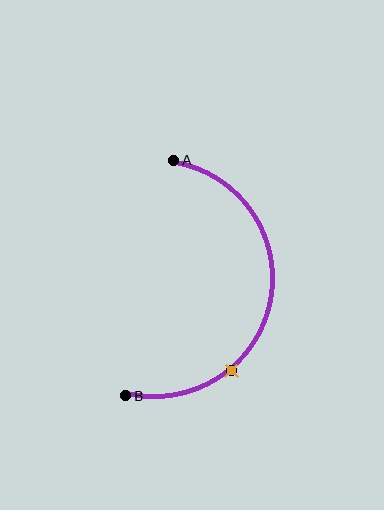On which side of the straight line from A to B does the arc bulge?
The arc bulges to the right of the straight line connecting A and B.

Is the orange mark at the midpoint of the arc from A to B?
No. The orange mark lies on the arc but is closer to endpoint B. The arc midpoint would be at the point on the curve equidistant along the arc from both A and B.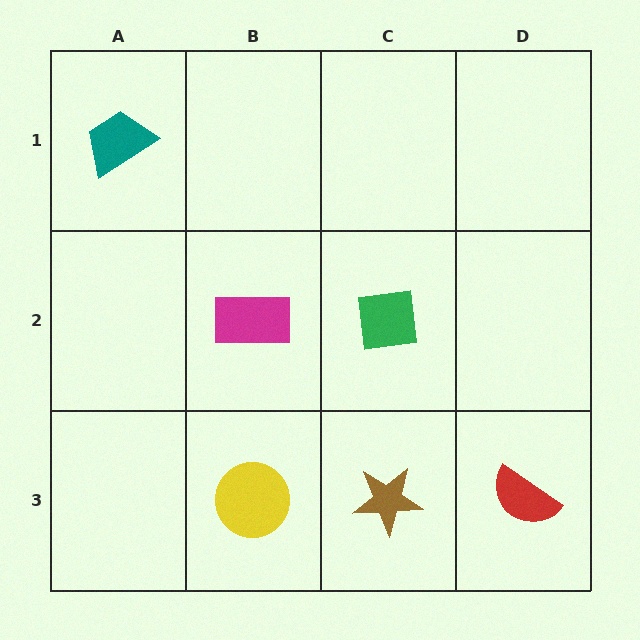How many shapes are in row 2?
2 shapes.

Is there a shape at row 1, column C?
No, that cell is empty.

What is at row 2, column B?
A magenta rectangle.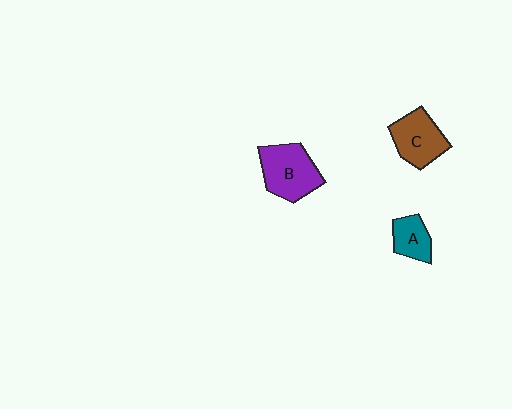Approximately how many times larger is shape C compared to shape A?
Approximately 1.6 times.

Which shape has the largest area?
Shape B (purple).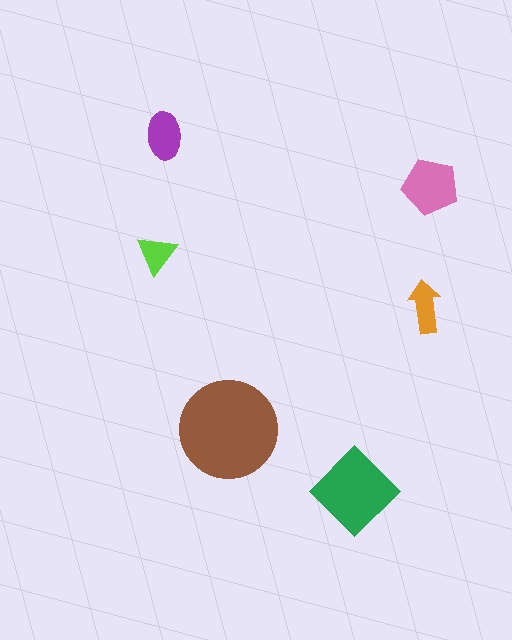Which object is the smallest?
The lime triangle.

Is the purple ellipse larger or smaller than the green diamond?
Smaller.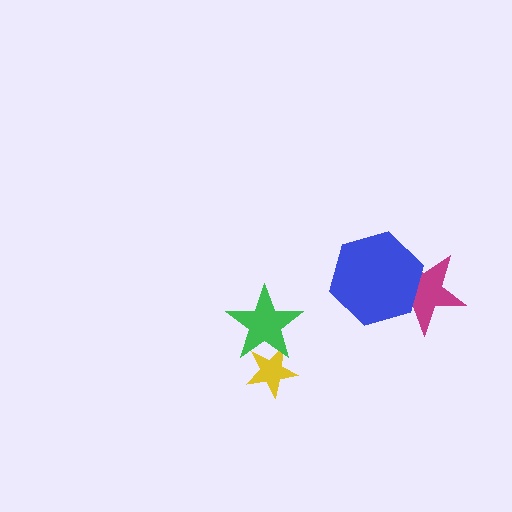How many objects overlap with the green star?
1 object overlaps with the green star.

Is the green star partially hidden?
No, no other shape covers it.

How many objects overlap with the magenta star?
1 object overlaps with the magenta star.